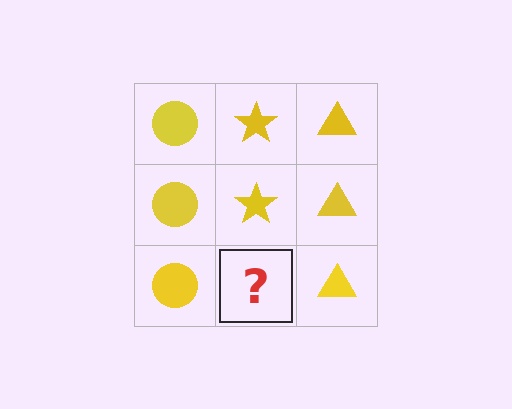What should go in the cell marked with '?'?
The missing cell should contain a yellow star.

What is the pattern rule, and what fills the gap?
The rule is that each column has a consistent shape. The gap should be filled with a yellow star.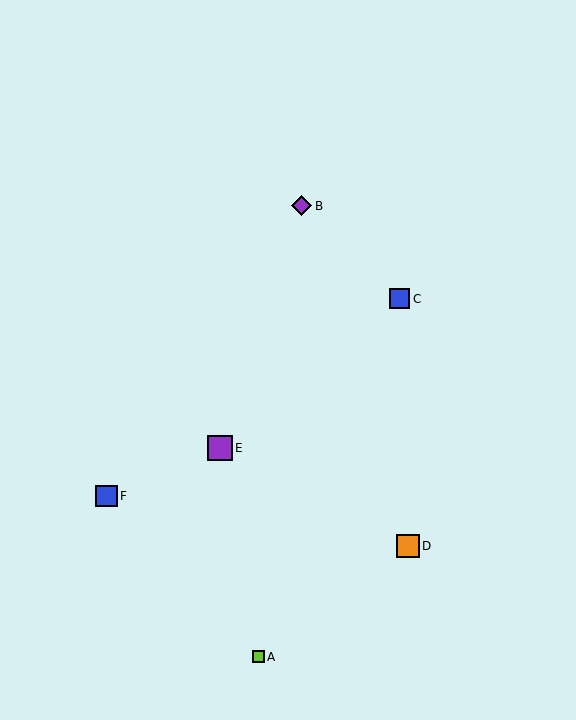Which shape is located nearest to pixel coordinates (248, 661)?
The lime square (labeled A) at (258, 657) is nearest to that location.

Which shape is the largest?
The purple square (labeled E) is the largest.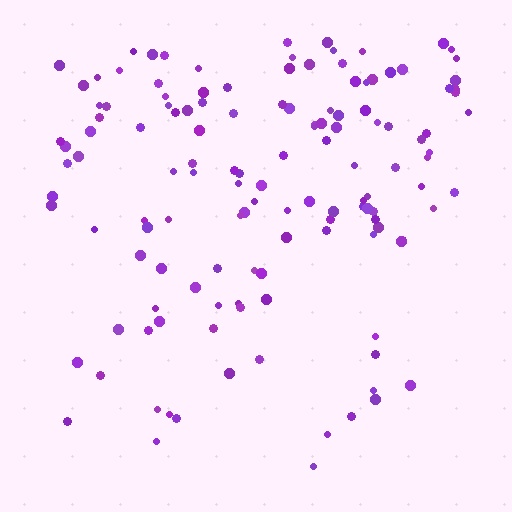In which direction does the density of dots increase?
From bottom to top, with the top side densest.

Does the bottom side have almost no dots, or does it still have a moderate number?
Still a moderate number, just noticeably fewer than the top.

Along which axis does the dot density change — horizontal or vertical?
Vertical.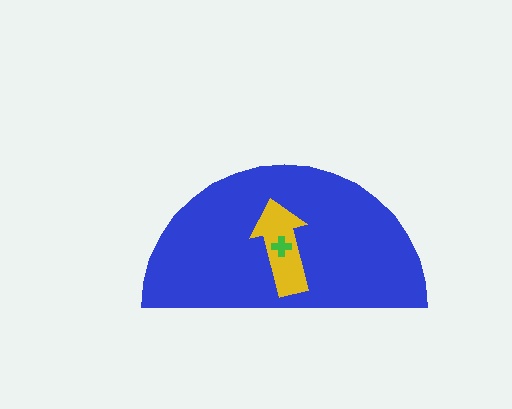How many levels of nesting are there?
3.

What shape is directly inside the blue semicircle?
The yellow arrow.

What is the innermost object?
The green cross.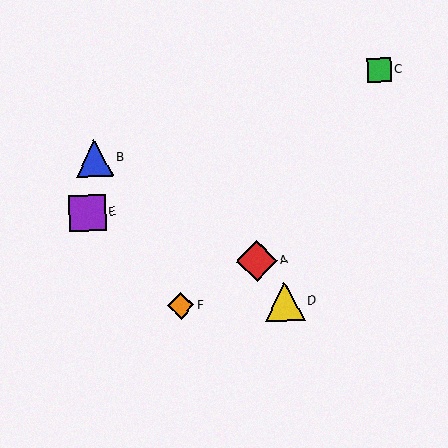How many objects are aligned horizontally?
2 objects (D, F) are aligned horizontally.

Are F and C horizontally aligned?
No, F is at y≈306 and C is at y≈70.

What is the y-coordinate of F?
Object F is at y≈306.